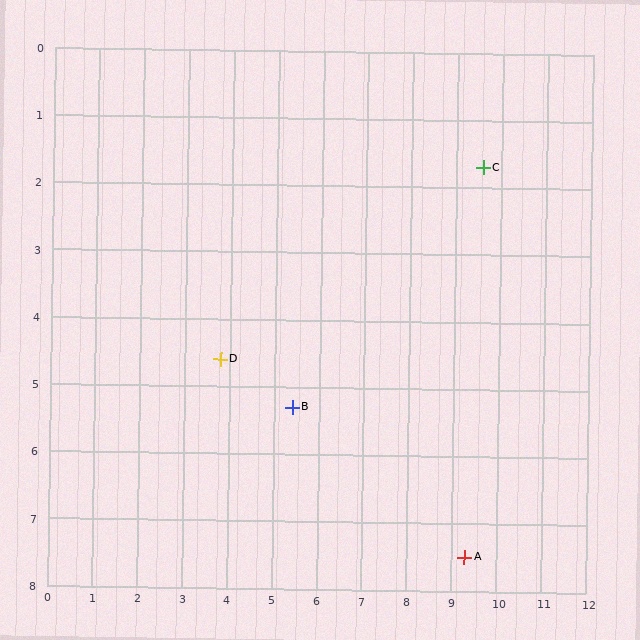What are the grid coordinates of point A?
Point A is at approximately (9.3, 7.5).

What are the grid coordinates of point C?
Point C is at approximately (9.6, 1.7).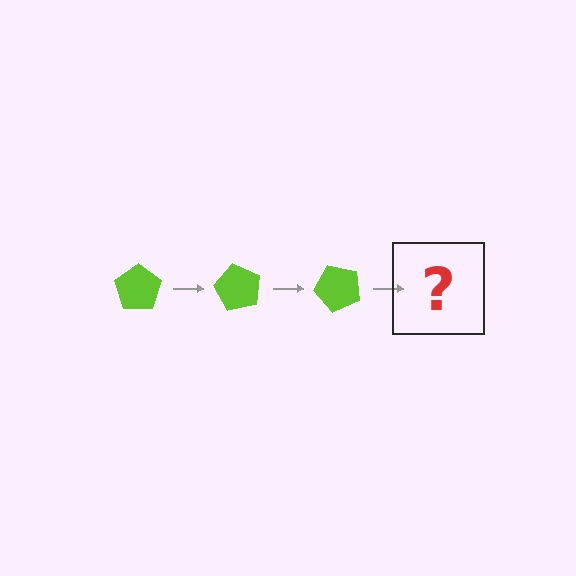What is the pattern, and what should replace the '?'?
The pattern is that the pentagon rotates 60 degrees each step. The '?' should be a lime pentagon rotated 180 degrees.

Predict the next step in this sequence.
The next step is a lime pentagon rotated 180 degrees.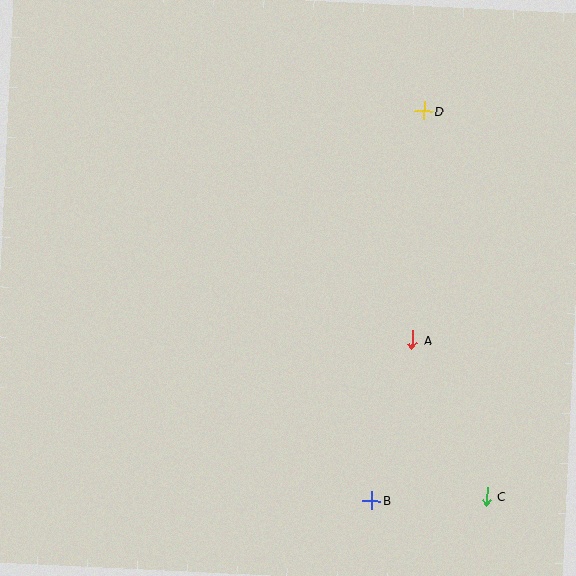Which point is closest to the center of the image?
Point A at (413, 340) is closest to the center.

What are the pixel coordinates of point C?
Point C is at (487, 496).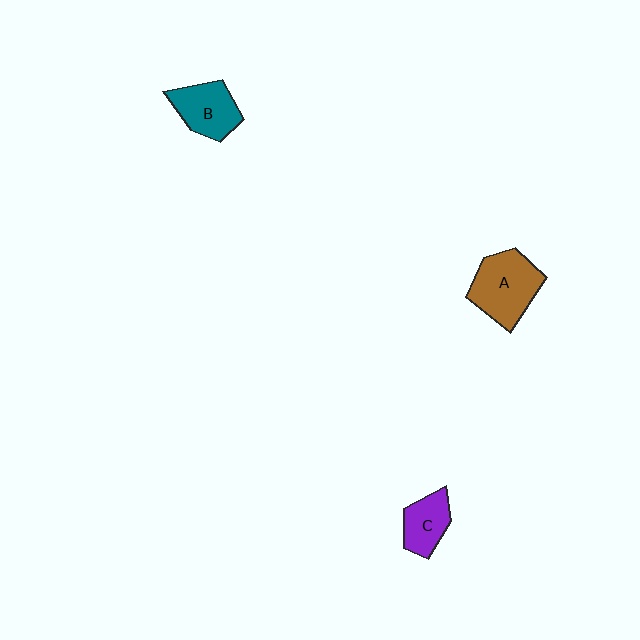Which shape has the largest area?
Shape A (brown).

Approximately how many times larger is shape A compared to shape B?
Approximately 1.3 times.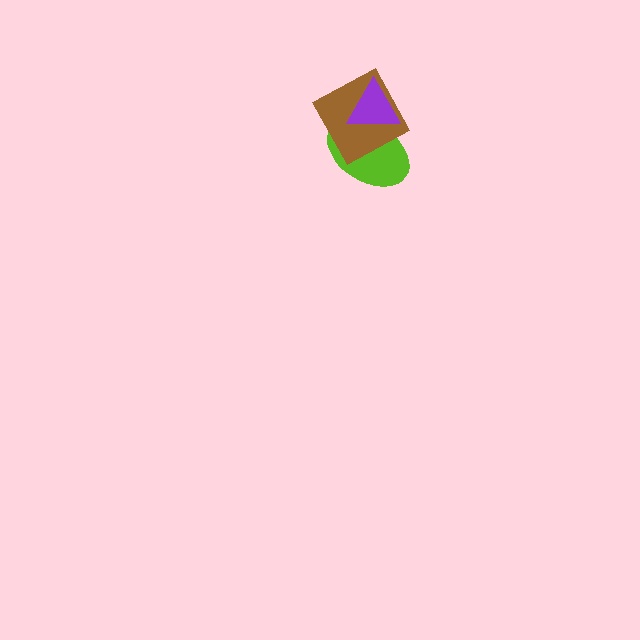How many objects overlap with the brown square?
2 objects overlap with the brown square.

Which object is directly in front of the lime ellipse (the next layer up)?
The brown square is directly in front of the lime ellipse.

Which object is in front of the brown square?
The purple triangle is in front of the brown square.